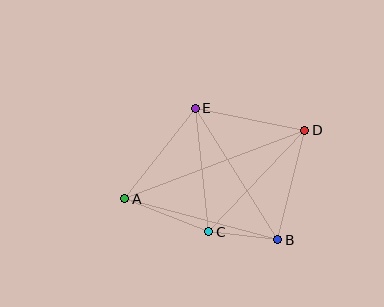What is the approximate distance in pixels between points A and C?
The distance between A and C is approximately 90 pixels.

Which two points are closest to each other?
Points B and C are closest to each other.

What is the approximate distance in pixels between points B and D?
The distance between B and D is approximately 113 pixels.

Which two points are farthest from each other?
Points A and D are farthest from each other.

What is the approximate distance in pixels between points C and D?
The distance between C and D is approximately 140 pixels.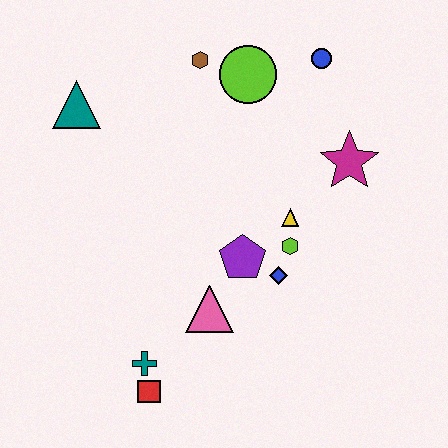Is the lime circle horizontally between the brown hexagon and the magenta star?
Yes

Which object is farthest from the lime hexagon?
The teal triangle is farthest from the lime hexagon.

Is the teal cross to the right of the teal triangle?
Yes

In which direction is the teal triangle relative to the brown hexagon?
The teal triangle is to the left of the brown hexagon.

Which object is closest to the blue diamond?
The lime hexagon is closest to the blue diamond.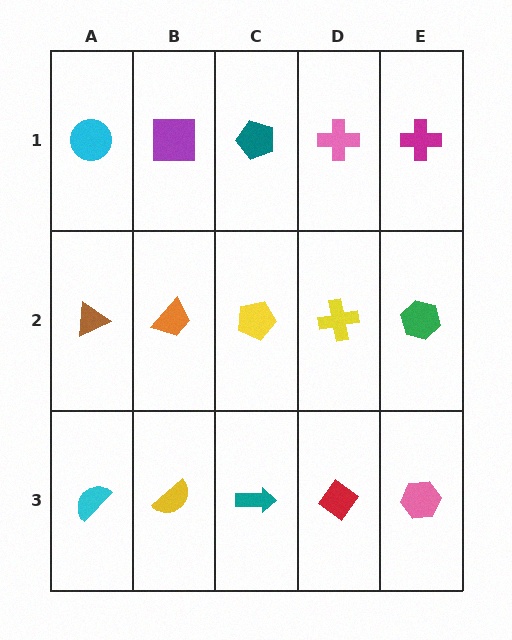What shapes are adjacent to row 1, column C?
A yellow pentagon (row 2, column C), a purple square (row 1, column B), a pink cross (row 1, column D).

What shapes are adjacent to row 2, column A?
A cyan circle (row 1, column A), a cyan semicircle (row 3, column A), an orange trapezoid (row 2, column B).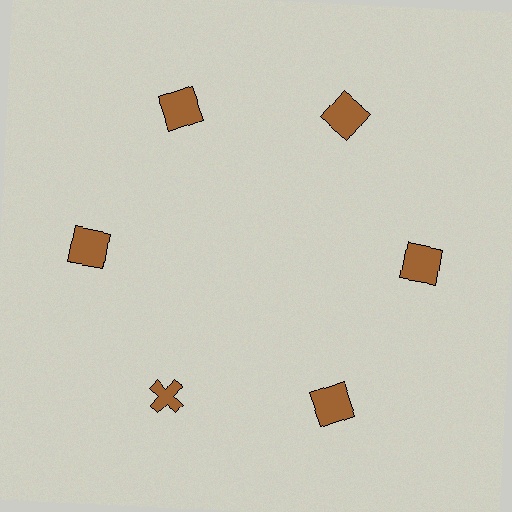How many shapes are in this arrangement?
There are 6 shapes arranged in a ring pattern.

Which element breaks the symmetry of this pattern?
The brown cross at roughly the 7 o'clock position breaks the symmetry. All other shapes are brown squares.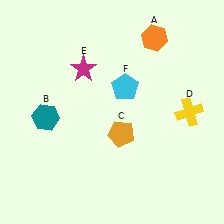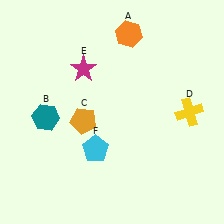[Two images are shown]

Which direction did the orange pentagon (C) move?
The orange pentagon (C) moved left.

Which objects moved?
The objects that moved are: the orange hexagon (A), the orange pentagon (C), the cyan pentagon (F).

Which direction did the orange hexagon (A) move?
The orange hexagon (A) moved left.